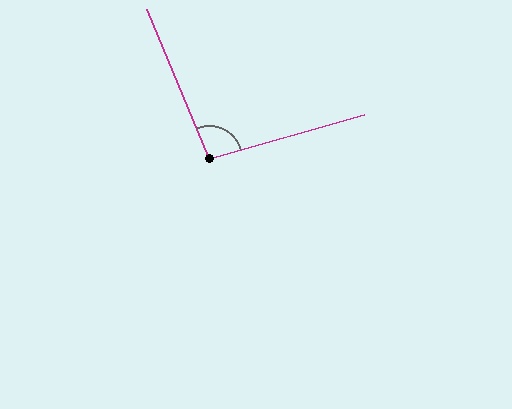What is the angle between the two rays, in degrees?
Approximately 97 degrees.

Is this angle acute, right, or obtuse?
It is obtuse.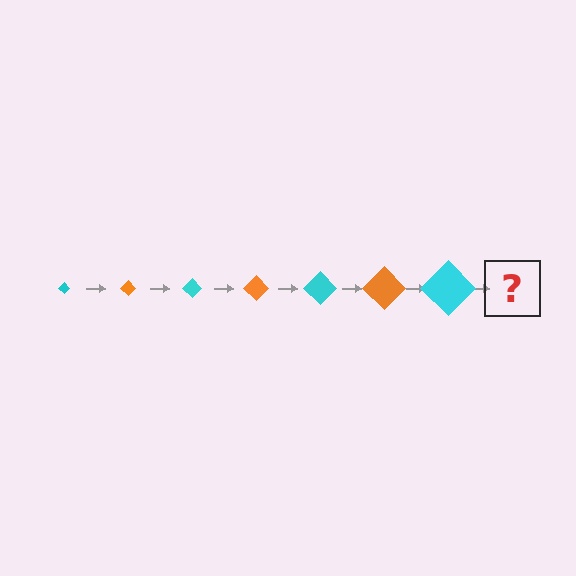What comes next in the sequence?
The next element should be an orange diamond, larger than the previous one.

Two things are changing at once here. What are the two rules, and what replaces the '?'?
The two rules are that the diamond grows larger each step and the color cycles through cyan and orange. The '?' should be an orange diamond, larger than the previous one.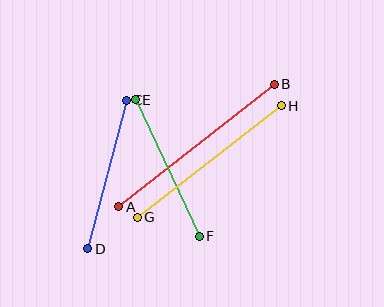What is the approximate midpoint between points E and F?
The midpoint is at approximately (167, 168) pixels.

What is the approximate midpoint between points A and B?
The midpoint is at approximately (197, 145) pixels.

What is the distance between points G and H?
The distance is approximately 182 pixels.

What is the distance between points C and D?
The distance is approximately 153 pixels.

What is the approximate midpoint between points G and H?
The midpoint is at approximately (209, 162) pixels.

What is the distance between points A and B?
The distance is approximately 198 pixels.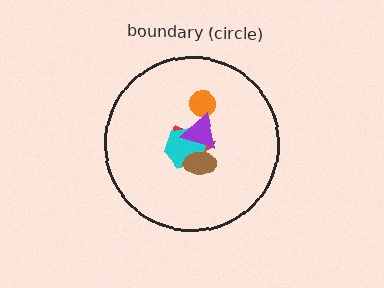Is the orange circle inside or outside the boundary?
Inside.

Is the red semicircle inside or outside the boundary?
Inside.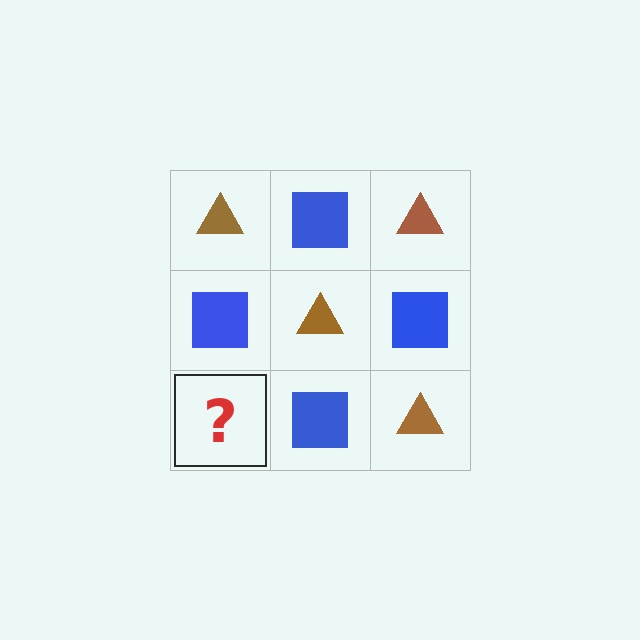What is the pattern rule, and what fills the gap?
The rule is that it alternates brown triangle and blue square in a checkerboard pattern. The gap should be filled with a brown triangle.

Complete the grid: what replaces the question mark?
The question mark should be replaced with a brown triangle.